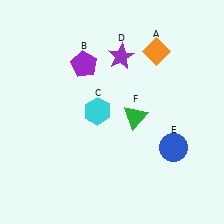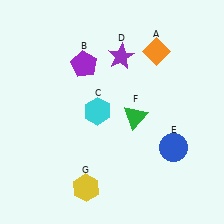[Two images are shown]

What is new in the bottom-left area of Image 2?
A yellow hexagon (G) was added in the bottom-left area of Image 2.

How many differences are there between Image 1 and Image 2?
There is 1 difference between the two images.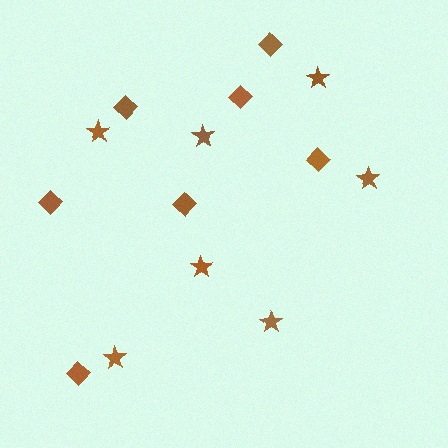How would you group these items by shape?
There are 2 groups: one group of diamonds (7) and one group of stars (7).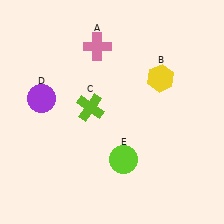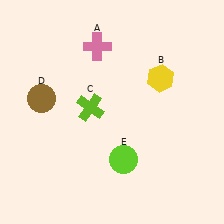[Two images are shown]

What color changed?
The circle (D) changed from purple in Image 1 to brown in Image 2.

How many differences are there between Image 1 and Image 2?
There is 1 difference between the two images.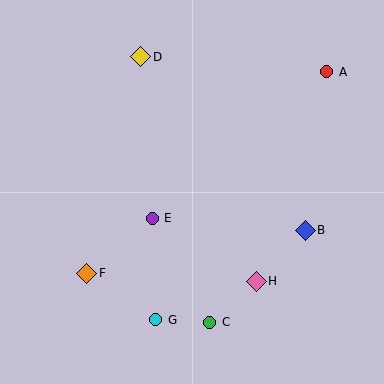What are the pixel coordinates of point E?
Point E is at (152, 218).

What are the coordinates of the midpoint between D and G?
The midpoint between D and G is at (148, 188).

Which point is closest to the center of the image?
Point E at (152, 218) is closest to the center.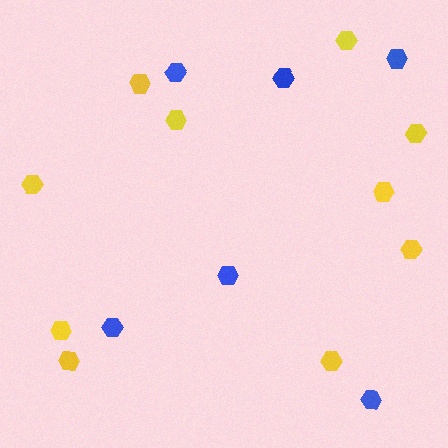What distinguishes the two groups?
There are 2 groups: one group of blue hexagons (6) and one group of yellow hexagons (10).